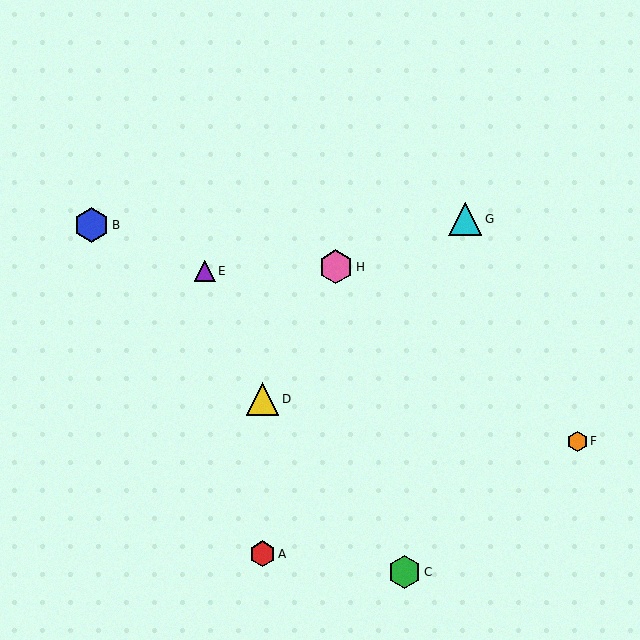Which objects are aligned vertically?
Objects A, D are aligned vertically.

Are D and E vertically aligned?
No, D is at x≈262 and E is at x≈205.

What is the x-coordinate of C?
Object C is at x≈405.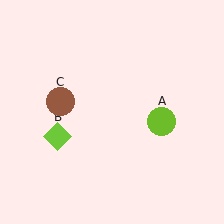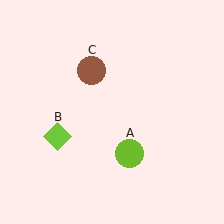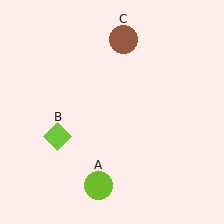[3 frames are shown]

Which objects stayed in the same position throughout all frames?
Lime diamond (object B) remained stationary.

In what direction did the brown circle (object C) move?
The brown circle (object C) moved up and to the right.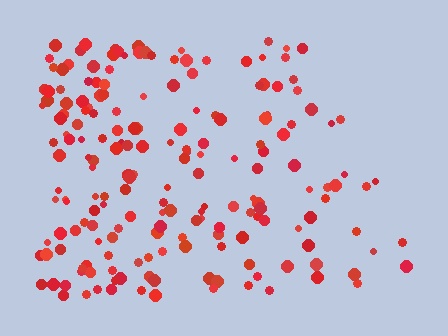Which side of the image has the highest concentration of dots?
The left.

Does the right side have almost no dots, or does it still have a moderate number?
Still a moderate number, just noticeably fewer than the left.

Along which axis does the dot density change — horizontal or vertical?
Horizontal.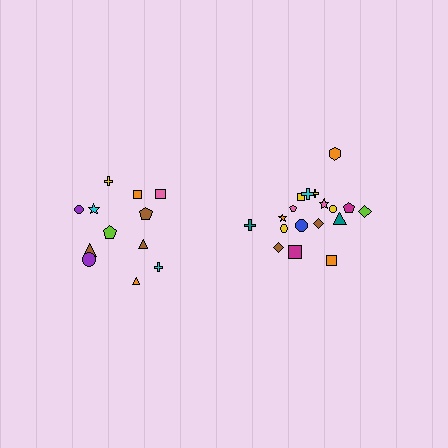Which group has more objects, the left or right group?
The right group.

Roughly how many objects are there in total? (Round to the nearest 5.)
Roughly 30 objects in total.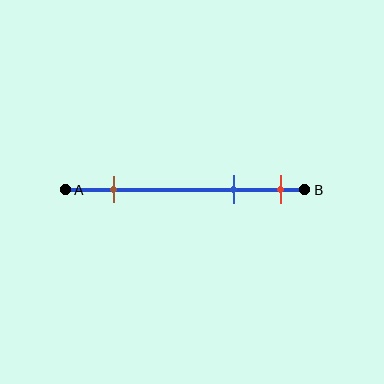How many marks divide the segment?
There are 3 marks dividing the segment.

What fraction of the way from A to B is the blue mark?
The blue mark is approximately 70% (0.7) of the way from A to B.